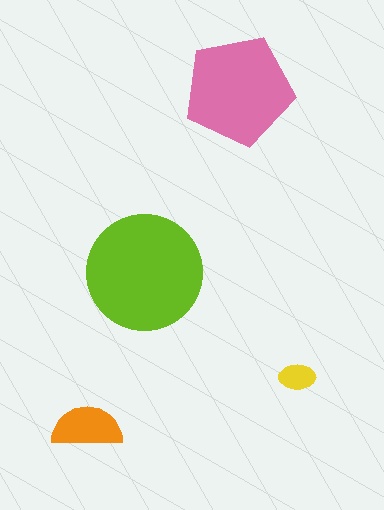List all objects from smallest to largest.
The yellow ellipse, the orange semicircle, the pink pentagon, the lime circle.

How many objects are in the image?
There are 4 objects in the image.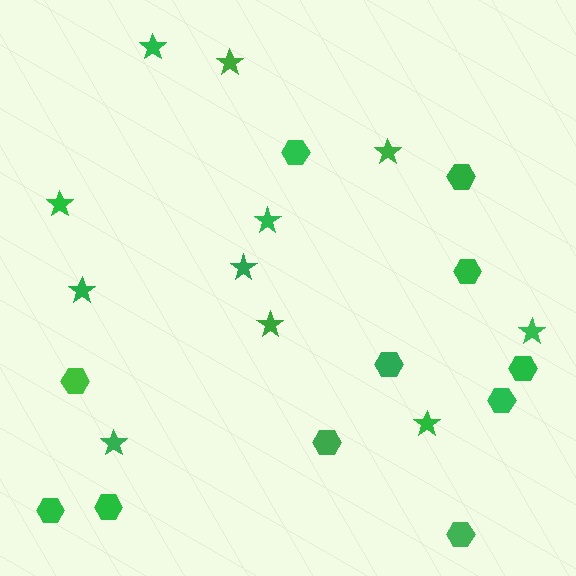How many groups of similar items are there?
There are 2 groups: one group of hexagons (11) and one group of stars (11).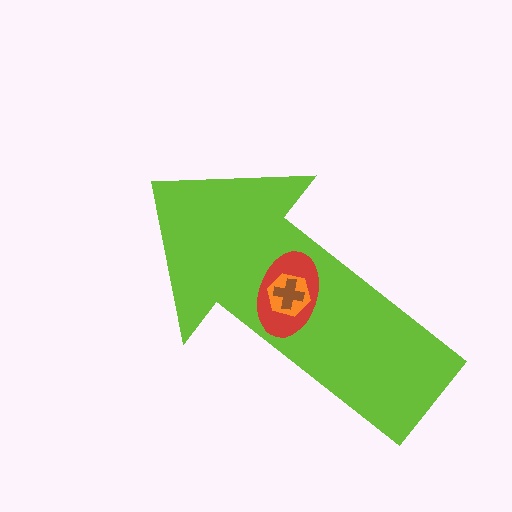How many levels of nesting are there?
4.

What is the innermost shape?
The brown cross.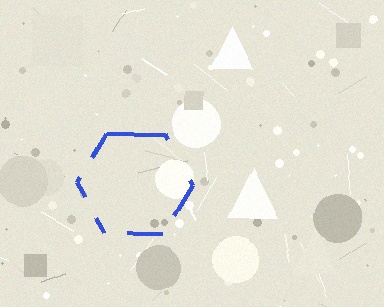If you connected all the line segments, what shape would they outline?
They would outline a hexagon.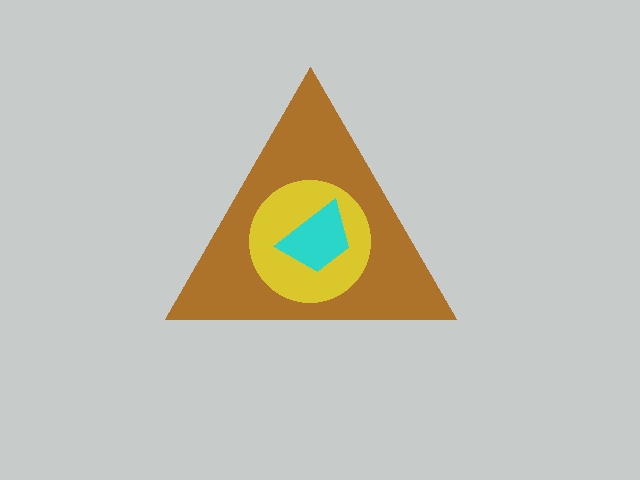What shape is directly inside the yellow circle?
The cyan trapezoid.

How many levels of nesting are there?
3.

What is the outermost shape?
The brown triangle.